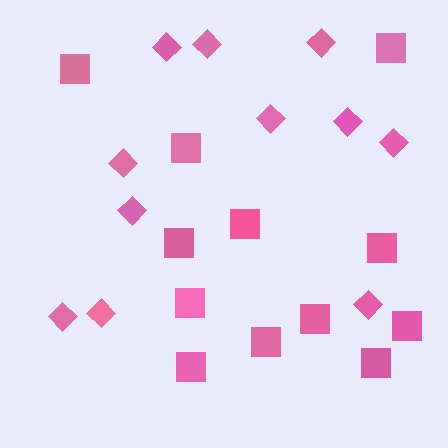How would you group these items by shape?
There are 2 groups: one group of squares (12) and one group of diamonds (11).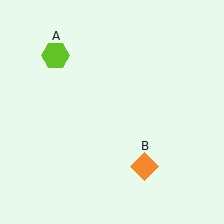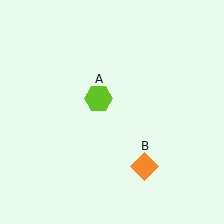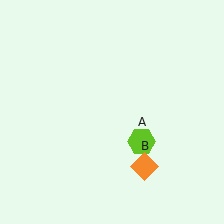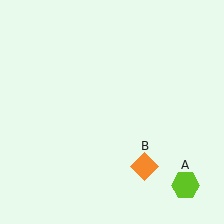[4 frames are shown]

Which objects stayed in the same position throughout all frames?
Orange diamond (object B) remained stationary.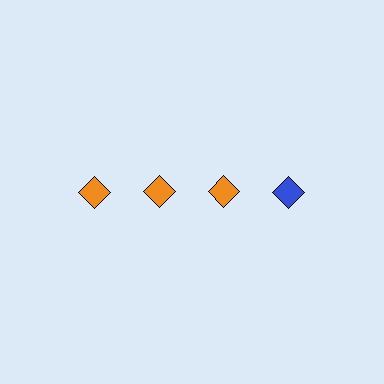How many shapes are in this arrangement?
There are 4 shapes arranged in a grid pattern.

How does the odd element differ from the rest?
It has a different color: blue instead of orange.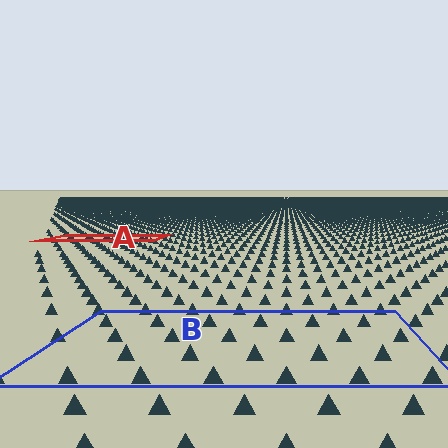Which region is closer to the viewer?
Region B is closer. The texture elements there are larger and more spread out.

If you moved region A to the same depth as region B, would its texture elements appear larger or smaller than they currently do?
They would appear larger. At a closer depth, the same texture elements are projected at a bigger on-screen size.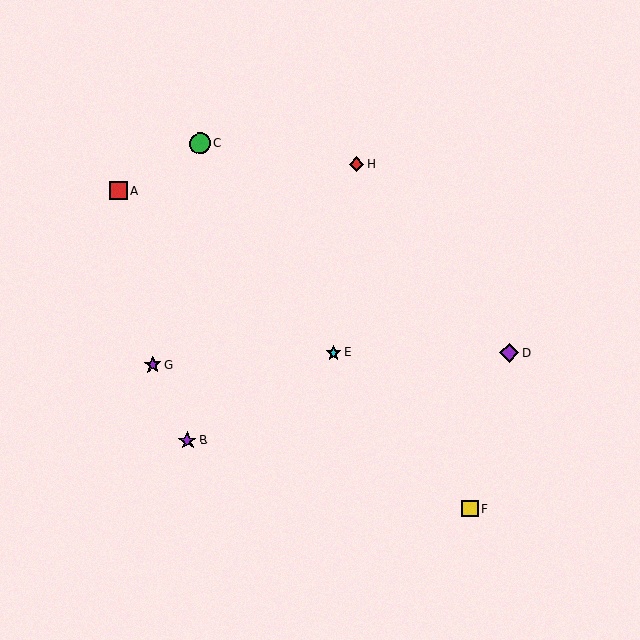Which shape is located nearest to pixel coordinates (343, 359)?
The cyan star (labeled E) at (333, 353) is nearest to that location.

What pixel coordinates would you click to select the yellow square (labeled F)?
Click at (470, 509) to select the yellow square F.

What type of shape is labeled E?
Shape E is a cyan star.